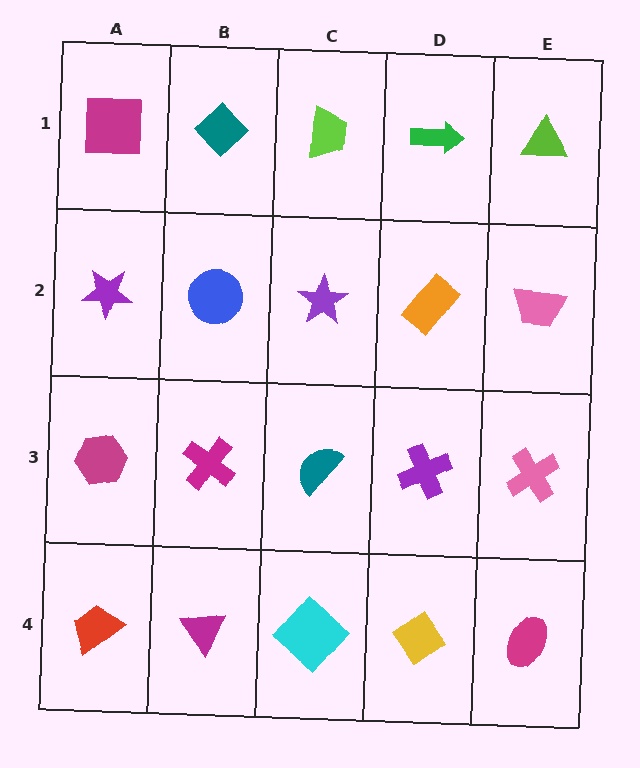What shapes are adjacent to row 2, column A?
A magenta square (row 1, column A), a magenta hexagon (row 3, column A), a blue circle (row 2, column B).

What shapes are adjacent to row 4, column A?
A magenta hexagon (row 3, column A), a magenta triangle (row 4, column B).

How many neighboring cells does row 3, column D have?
4.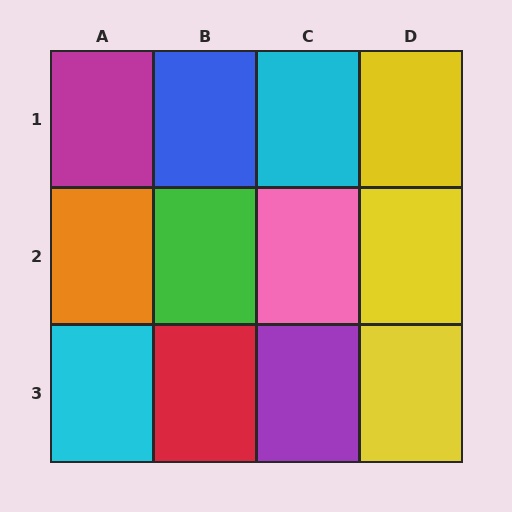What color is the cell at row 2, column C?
Pink.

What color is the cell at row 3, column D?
Yellow.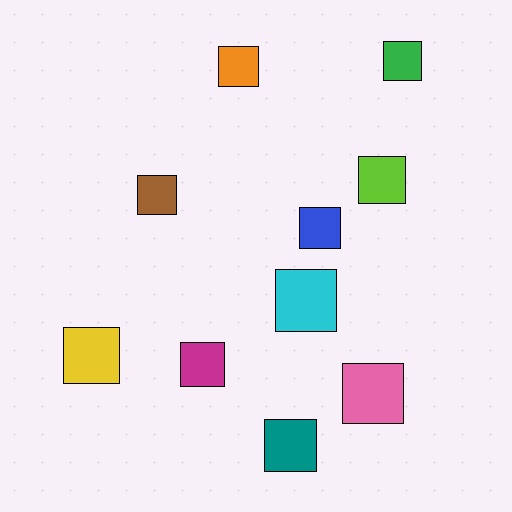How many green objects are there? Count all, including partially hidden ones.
There is 1 green object.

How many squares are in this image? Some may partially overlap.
There are 10 squares.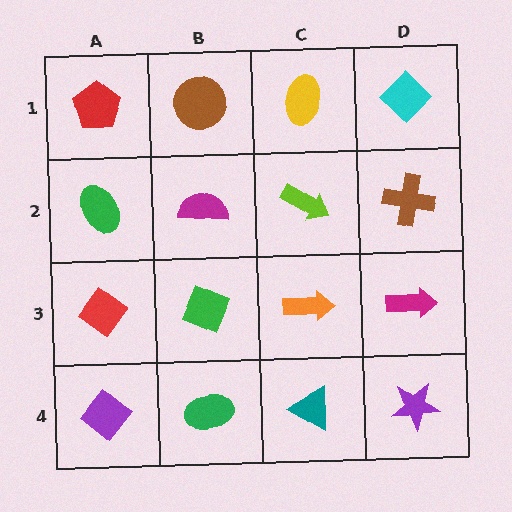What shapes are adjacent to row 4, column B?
A green diamond (row 3, column B), a purple diamond (row 4, column A), a teal triangle (row 4, column C).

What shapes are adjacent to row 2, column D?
A cyan diamond (row 1, column D), a magenta arrow (row 3, column D), a lime arrow (row 2, column C).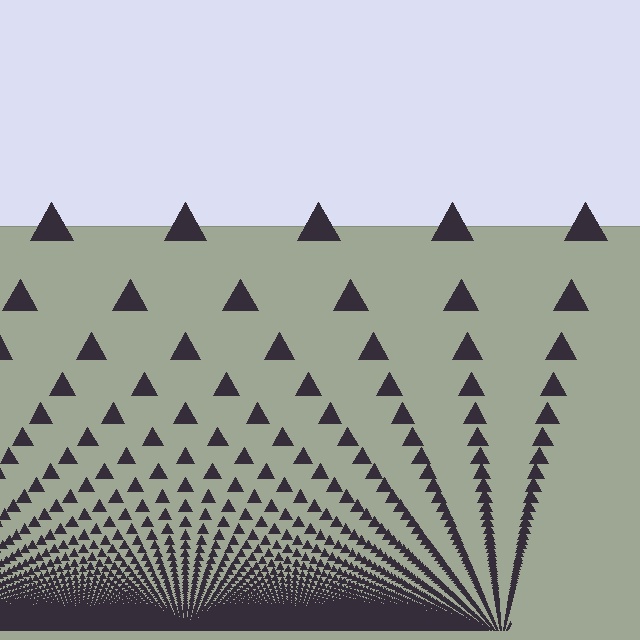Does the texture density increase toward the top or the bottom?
Density increases toward the bottom.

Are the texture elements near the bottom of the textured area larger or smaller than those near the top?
Smaller. The gradient is inverted — elements near the bottom are smaller and denser.